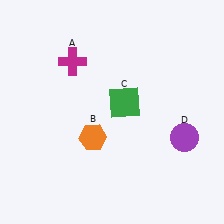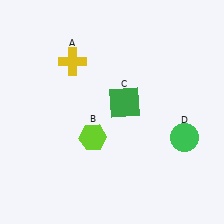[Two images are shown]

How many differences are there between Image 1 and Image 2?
There are 3 differences between the two images.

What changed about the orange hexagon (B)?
In Image 1, B is orange. In Image 2, it changed to lime.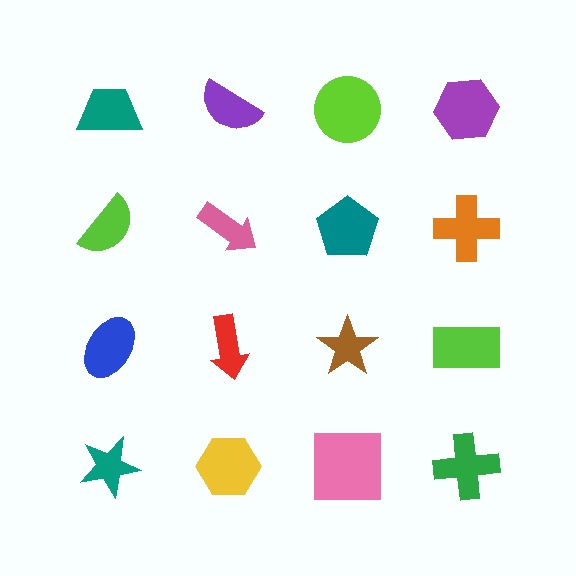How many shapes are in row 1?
4 shapes.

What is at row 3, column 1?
A blue ellipse.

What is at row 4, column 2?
A yellow hexagon.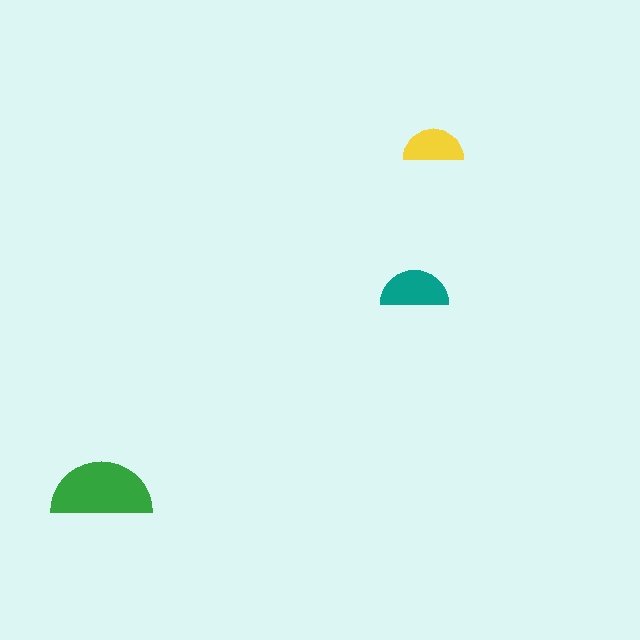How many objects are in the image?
There are 3 objects in the image.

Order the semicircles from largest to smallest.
the green one, the teal one, the yellow one.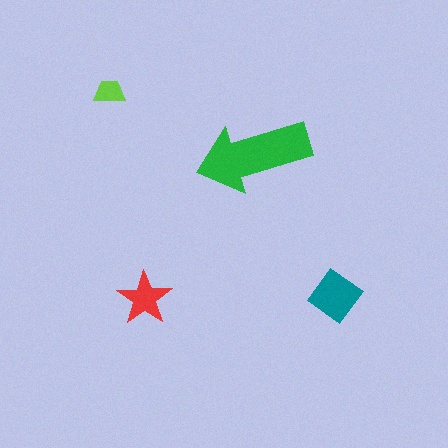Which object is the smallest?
The lime trapezoid.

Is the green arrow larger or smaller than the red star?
Larger.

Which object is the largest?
The green arrow.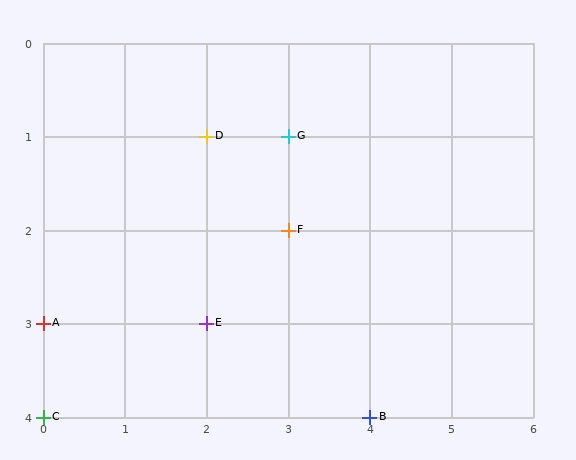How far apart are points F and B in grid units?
Points F and B are 1 column and 2 rows apart (about 2.2 grid units diagonally).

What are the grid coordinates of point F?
Point F is at grid coordinates (3, 2).